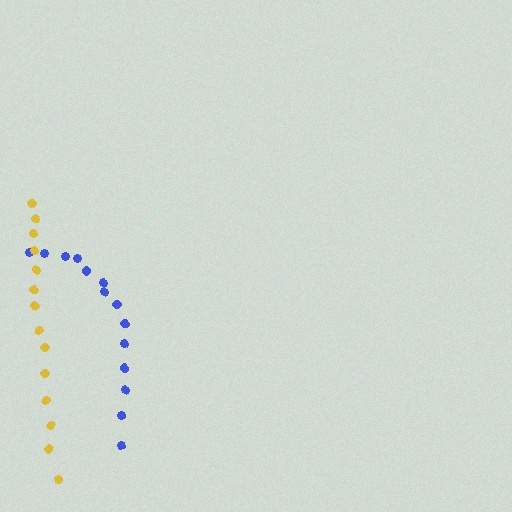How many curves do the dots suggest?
There are 2 distinct paths.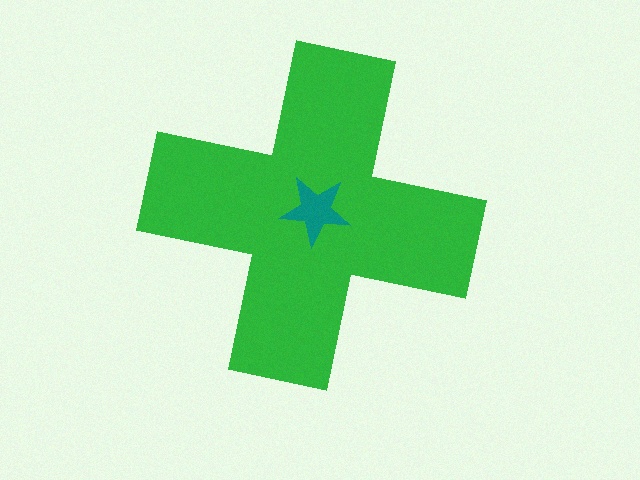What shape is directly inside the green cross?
The teal star.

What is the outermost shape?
The green cross.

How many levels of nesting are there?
2.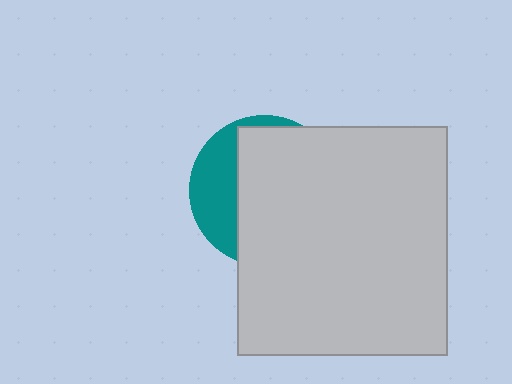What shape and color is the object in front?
The object in front is a light gray rectangle.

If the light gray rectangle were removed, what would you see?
You would see the complete teal circle.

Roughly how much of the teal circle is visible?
A small part of it is visible (roughly 31%).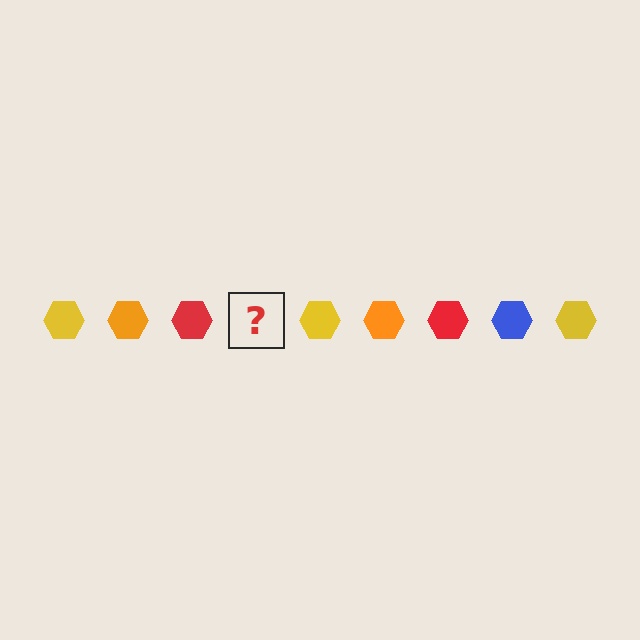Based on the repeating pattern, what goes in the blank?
The blank should be a blue hexagon.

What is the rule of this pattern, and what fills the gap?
The rule is that the pattern cycles through yellow, orange, red, blue hexagons. The gap should be filled with a blue hexagon.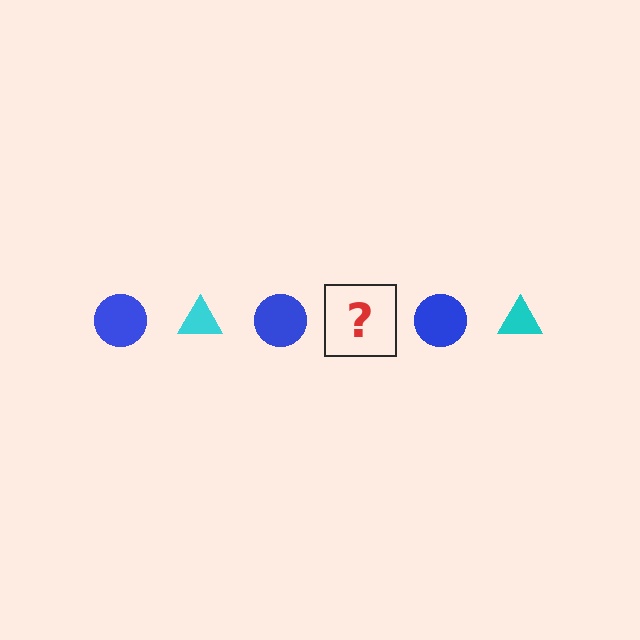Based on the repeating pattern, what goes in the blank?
The blank should be a cyan triangle.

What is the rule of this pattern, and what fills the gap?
The rule is that the pattern alternates between blue circle and cyan triangle. The gap should be filled with a cyan triangle.